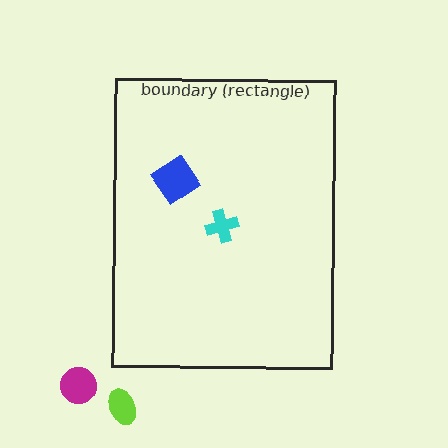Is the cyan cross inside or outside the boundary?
Inside.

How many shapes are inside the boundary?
2 inside, 2 outside.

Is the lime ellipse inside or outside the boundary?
Outside.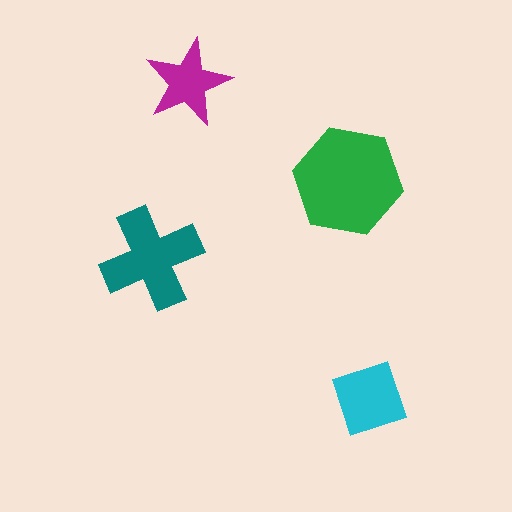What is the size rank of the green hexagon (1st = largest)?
1st.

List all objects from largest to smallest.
The green hexagon, the teal cross, the cyan square, the magenta star.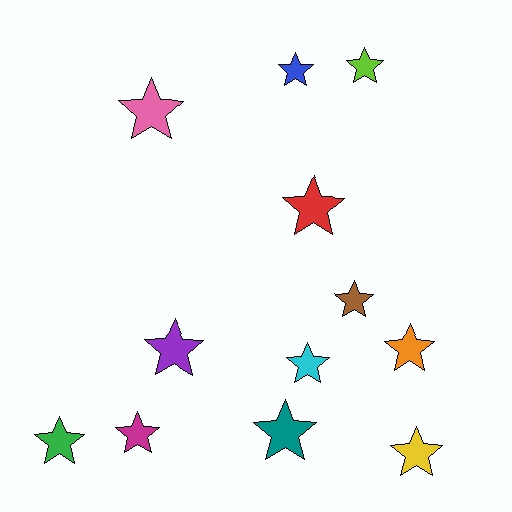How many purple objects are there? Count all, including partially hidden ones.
There is 1 purple object.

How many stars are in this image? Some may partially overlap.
There are 12 stars.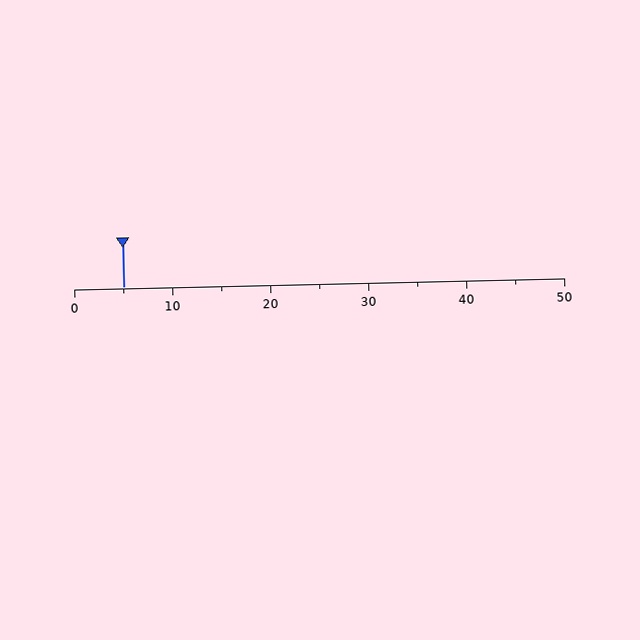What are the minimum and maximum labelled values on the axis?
The axis runs from 0 to 50.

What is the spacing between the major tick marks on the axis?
The major ticks are spaced 10 apart.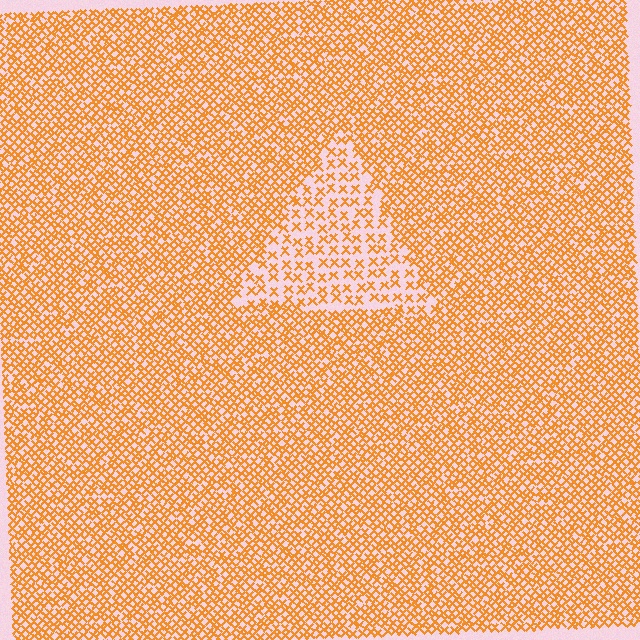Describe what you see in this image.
The image contains small orange elements arranged at two different densities. A triangle-shaped region is visible where the elements are less densely packed than the surrounding area.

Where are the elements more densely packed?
The elements are more densely packed outside the triangle boundary.